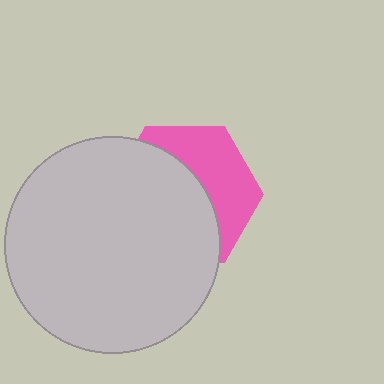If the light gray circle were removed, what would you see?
You would see the complete pink hexagon.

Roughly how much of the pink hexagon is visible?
A small part of it is visible (roughly 40%).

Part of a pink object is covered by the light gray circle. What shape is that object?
It is a hexagon.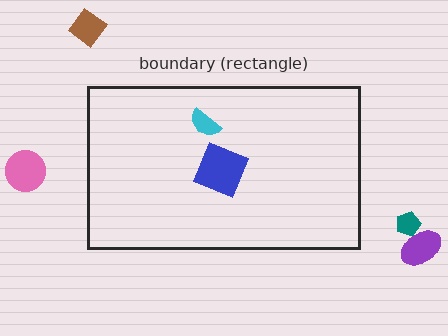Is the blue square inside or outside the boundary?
Inside.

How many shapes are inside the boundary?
2 inside, 4 outside.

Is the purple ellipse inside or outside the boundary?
Outside.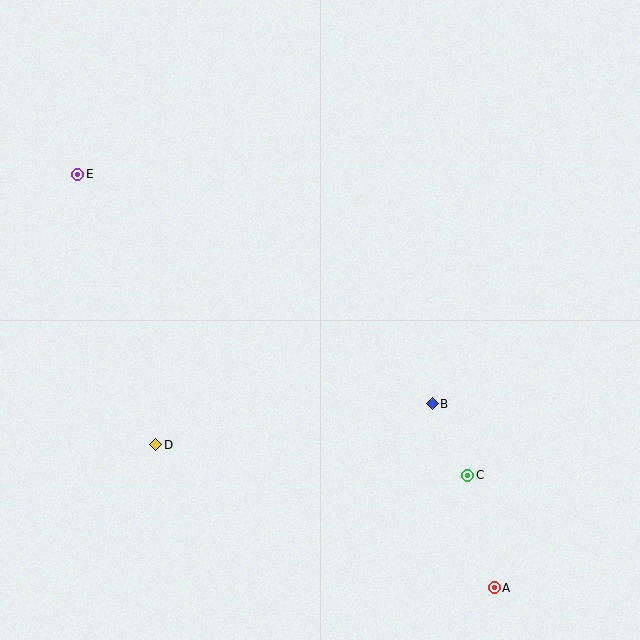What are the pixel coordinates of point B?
Point B is at (432, 404).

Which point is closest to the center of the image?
Point B at (432, 404) is closest to the center.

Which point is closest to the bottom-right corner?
Point A is closest to the bottom-right corner.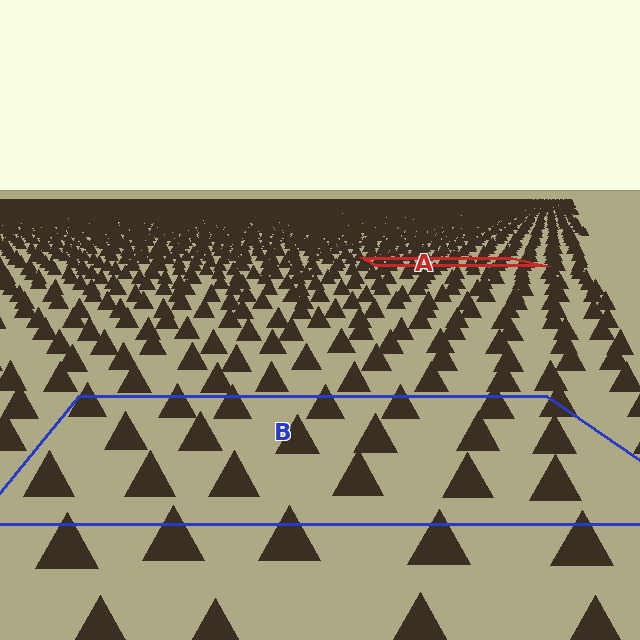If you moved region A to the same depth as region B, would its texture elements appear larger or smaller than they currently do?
They would appear larger. At a closer depth, the same texture elements are projected at a bigger on-screen size.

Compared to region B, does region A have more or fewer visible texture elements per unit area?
Region A has more texture elements per unit area — they are packed more densely because it is farther away.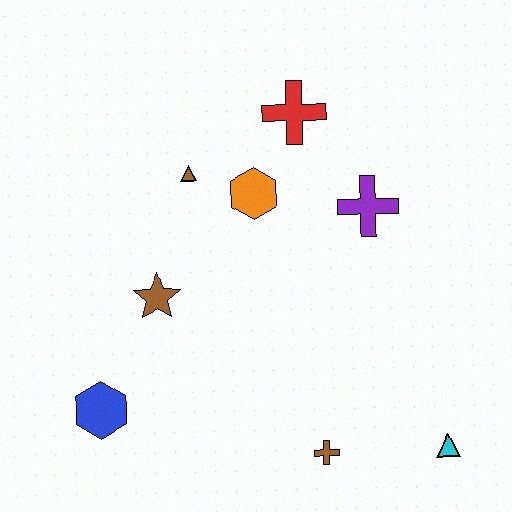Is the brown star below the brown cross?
No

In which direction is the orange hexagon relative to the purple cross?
The orange hexagon is to the left of the purple cross.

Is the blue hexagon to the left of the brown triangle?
Yes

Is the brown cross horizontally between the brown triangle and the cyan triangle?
Yes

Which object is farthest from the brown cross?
The red cross is farthest from the brown cross.